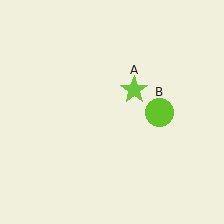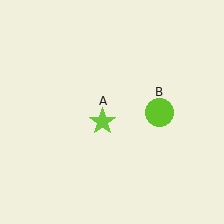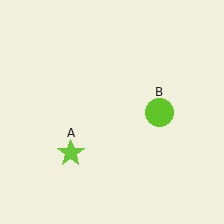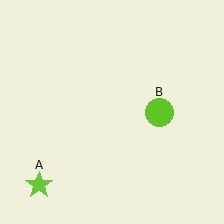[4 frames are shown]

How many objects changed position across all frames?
1 object changed position: lime star (object A).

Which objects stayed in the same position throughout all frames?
Lime circle (object B) remained stationary.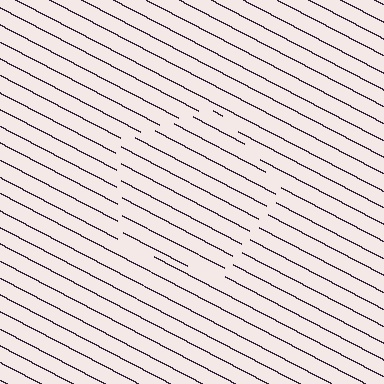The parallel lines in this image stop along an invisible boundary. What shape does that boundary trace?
An illusory pentagon. The interior of the shape contains the same grating, shifted by half a period — the contour is defined by the phase discontinuity where line-ends from the inner and outer gratings abut.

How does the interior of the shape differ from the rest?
The interior of the shape contains the same grating, shifted by half a period — the contour is defined by the phase discontinuity where line-ends from the inner and outer gratings abut.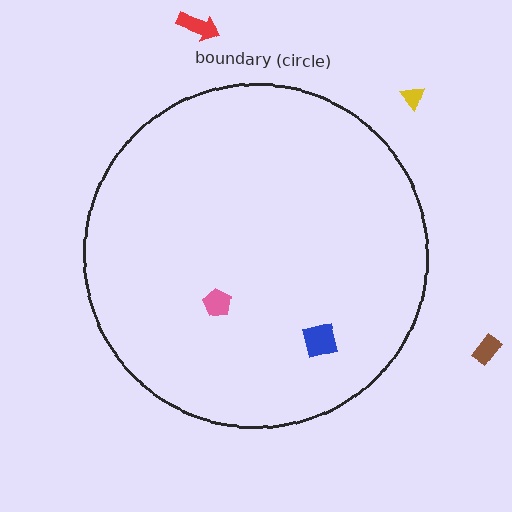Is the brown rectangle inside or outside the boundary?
Outside.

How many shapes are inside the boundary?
2 inside, 3 outside.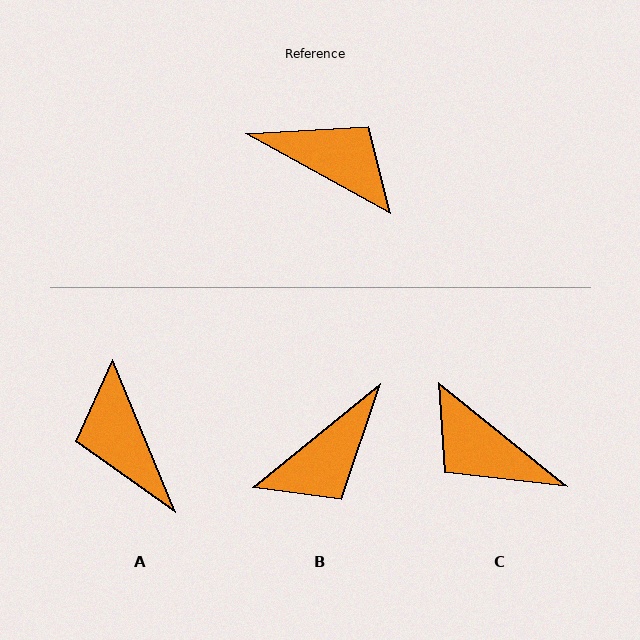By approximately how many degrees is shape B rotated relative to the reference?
Approximately 112 degrees clockwise.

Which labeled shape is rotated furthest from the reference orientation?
C, about 170 degrees away.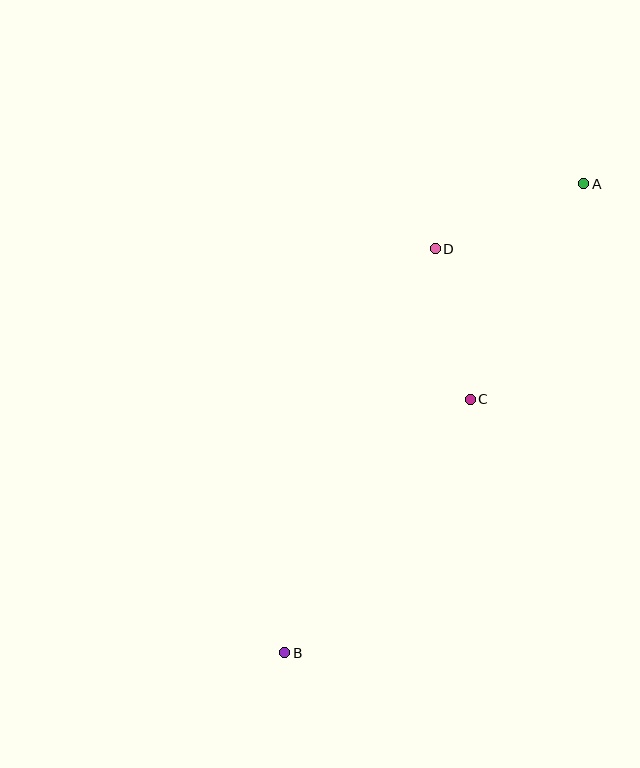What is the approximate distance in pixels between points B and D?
The distance between B and D is approximately 431 pixels.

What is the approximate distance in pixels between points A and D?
The distance between A and D is approximately 162 pixels.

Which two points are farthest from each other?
Points A and B are farthest from each other.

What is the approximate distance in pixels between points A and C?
The distance between A and C is approximately 244 pixels.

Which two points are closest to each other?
Points C and D are closest to each other.